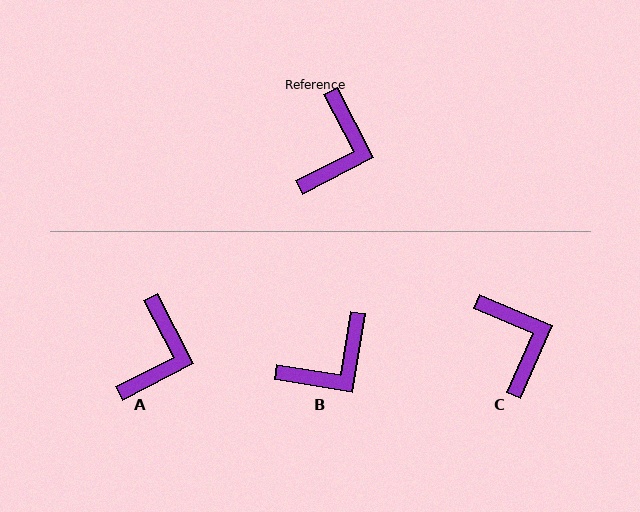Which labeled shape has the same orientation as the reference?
A.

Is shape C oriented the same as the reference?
No, it is off by about 40 degrees.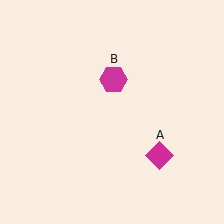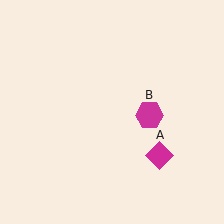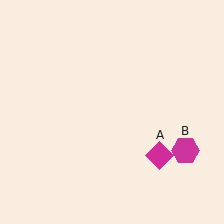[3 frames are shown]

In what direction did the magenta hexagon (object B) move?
The magenta hexagon (object B) moved down and to the right.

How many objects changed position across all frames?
1 object changed position: magenta hexagon (object B).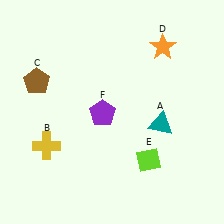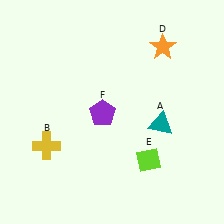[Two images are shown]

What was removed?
The brown pentagon (C) was removed in Image 2.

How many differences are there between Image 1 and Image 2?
There is 1 difference between the two images.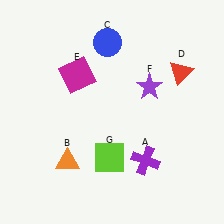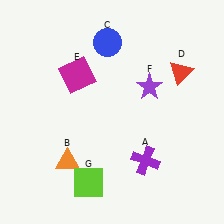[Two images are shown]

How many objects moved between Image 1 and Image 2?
1 object moved between the two images.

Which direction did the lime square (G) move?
The lime square (G) moved down.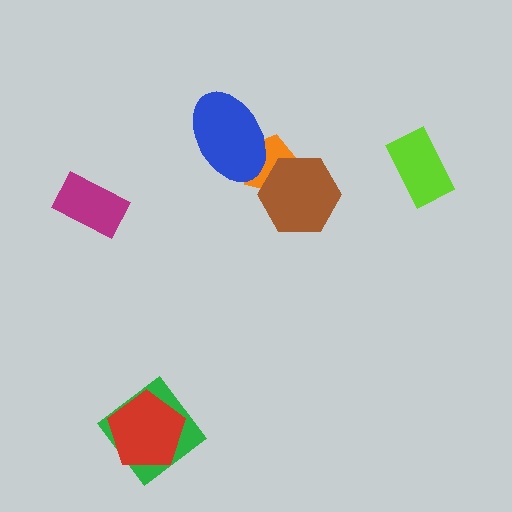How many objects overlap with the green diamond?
1 object overlaps with the green diamond.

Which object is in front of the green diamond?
The red pentagon is in front of the green diamond.